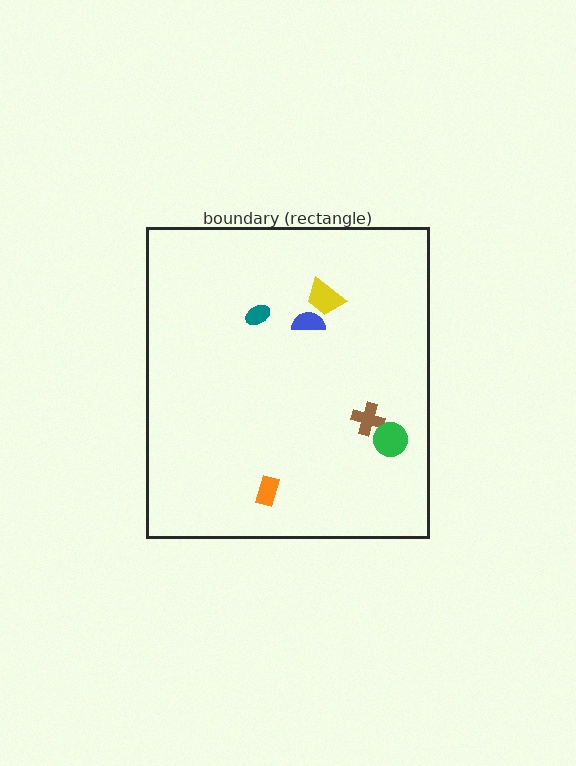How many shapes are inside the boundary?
6 inside, 0 outside.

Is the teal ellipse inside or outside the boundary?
Inside.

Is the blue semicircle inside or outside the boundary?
Inside.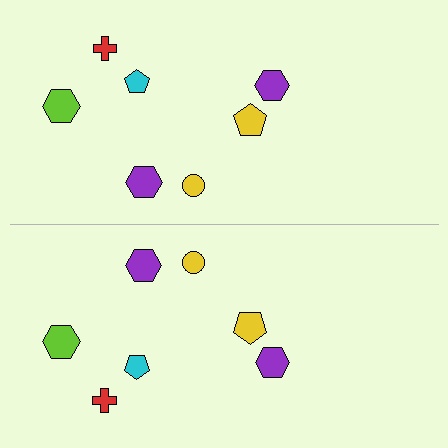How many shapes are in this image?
There are 14 shapes in this image.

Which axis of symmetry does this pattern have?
The pattern has a horizontal axis of symmetry running through the center of the image.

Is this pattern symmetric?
Yes, this pattern has bilateral (reflection) symmetry.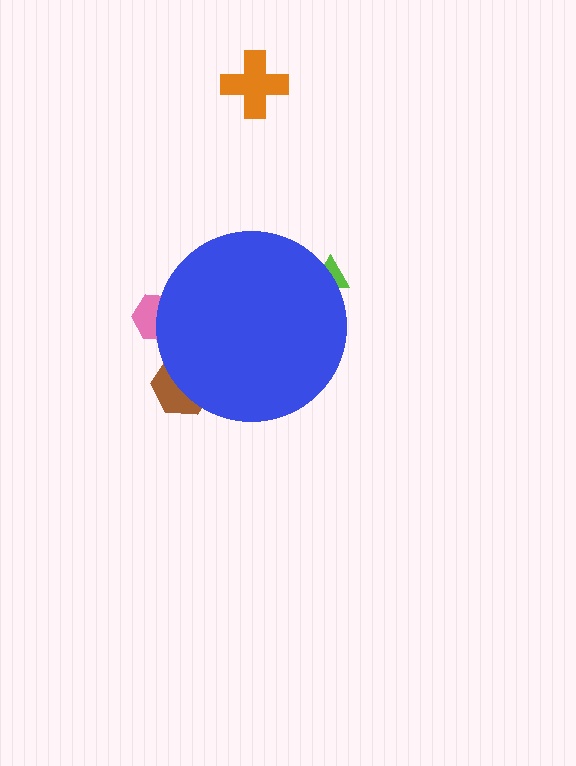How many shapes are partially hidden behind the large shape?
3 shapes are partially hidden.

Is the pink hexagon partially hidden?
Yes, the pink hexagon is partially hidden behind the blue circle.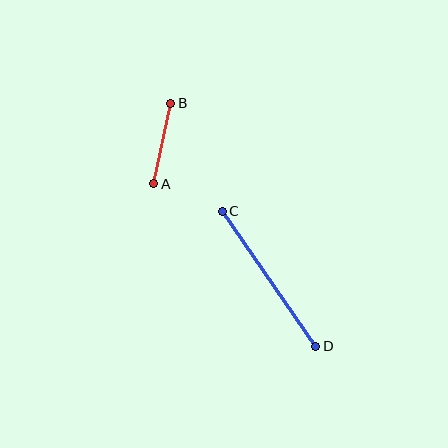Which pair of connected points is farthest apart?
Points C and D are farthest apart.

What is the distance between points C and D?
The distance is approximately 164 pixels.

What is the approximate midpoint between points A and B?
The midpoint is at approximately (162, 144) pixels.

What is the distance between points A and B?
The distance is approximately 82 pixels.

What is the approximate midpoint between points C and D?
The midpoint is at approximately (269, 279) pixels.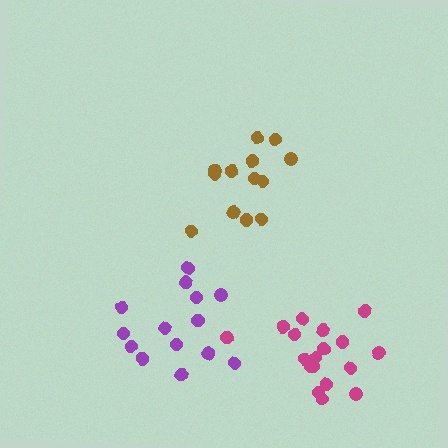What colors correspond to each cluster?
The clusters are colored: magenta, purple, brown.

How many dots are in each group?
Group 1: 18 dots, Group 2: 14 dots, Group 3: 14 dots (46 total).